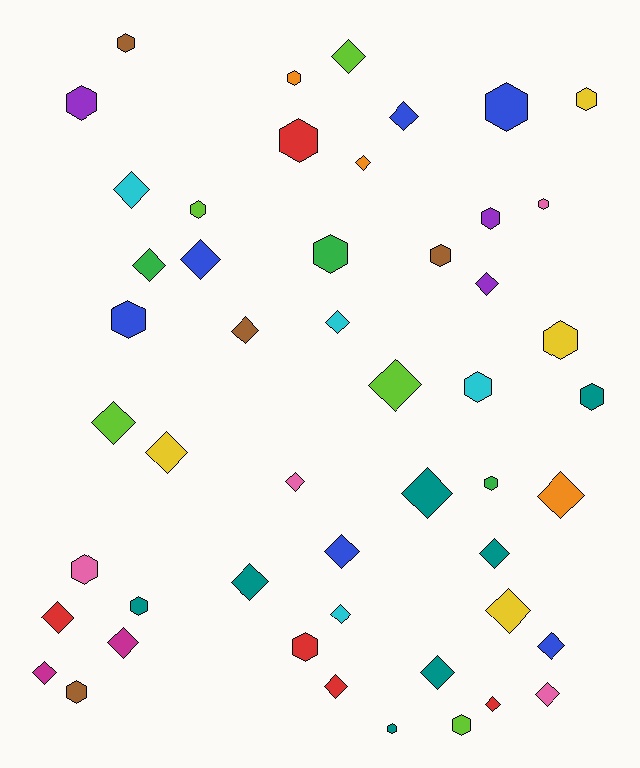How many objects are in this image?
There are 50 objects.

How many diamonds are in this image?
There are 28 diamonds.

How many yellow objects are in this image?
There are 4 yellow objects.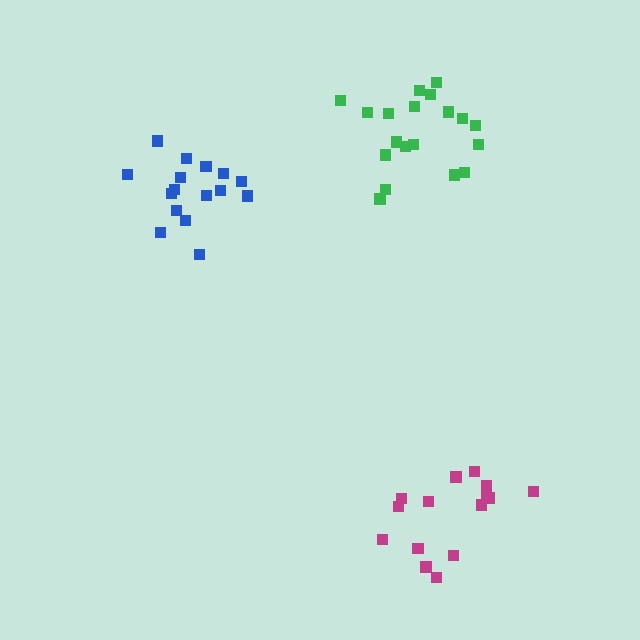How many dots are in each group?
Group 1: 15 dots, Group 2: 19 dots, Group 3: 16 dots (50 total).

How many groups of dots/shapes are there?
There are 3 groups.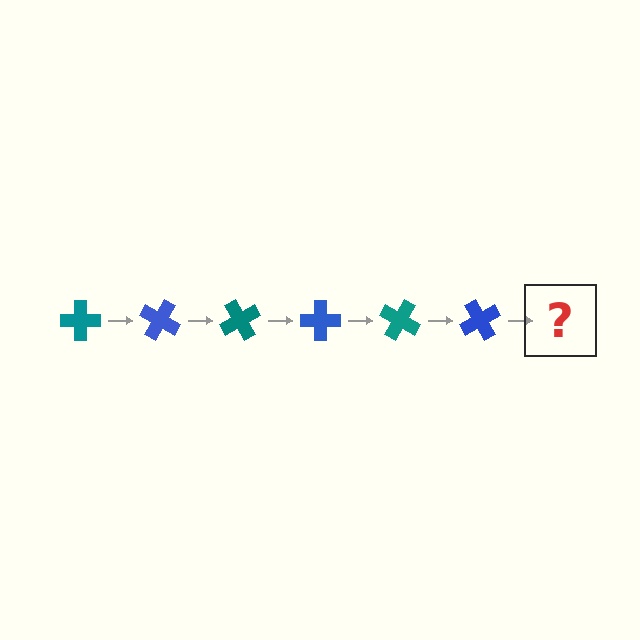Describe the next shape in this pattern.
It should be a teal cross, rotated 180 degrees from the start.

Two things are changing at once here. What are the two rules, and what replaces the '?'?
The two rules are that it rotates 30 degrees each step and the color cycles through teal and blue. The '?' should be a teal cross, rotated 180 degrees from the start.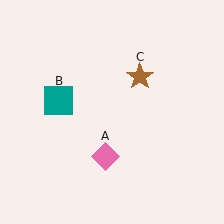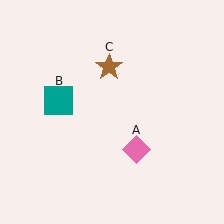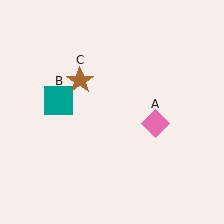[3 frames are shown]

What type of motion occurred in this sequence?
The pink diamond (object A), brown star (object C) rotated counterclockwise around the center of the scene.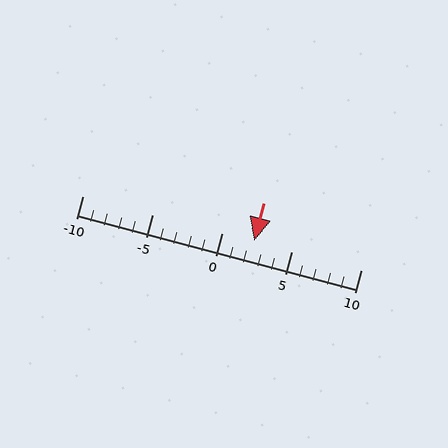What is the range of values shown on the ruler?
The ruler shows values from -10 to 10.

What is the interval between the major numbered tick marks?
The major tick marks are spaced 5 units apart.